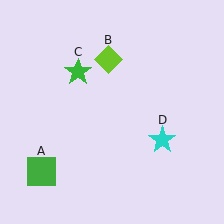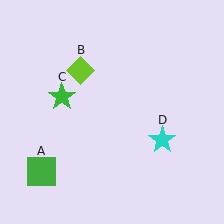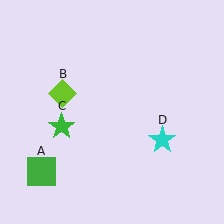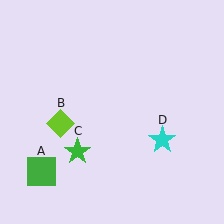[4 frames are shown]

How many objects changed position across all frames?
2 objects changed position: lime diamond (object B), green star (object C).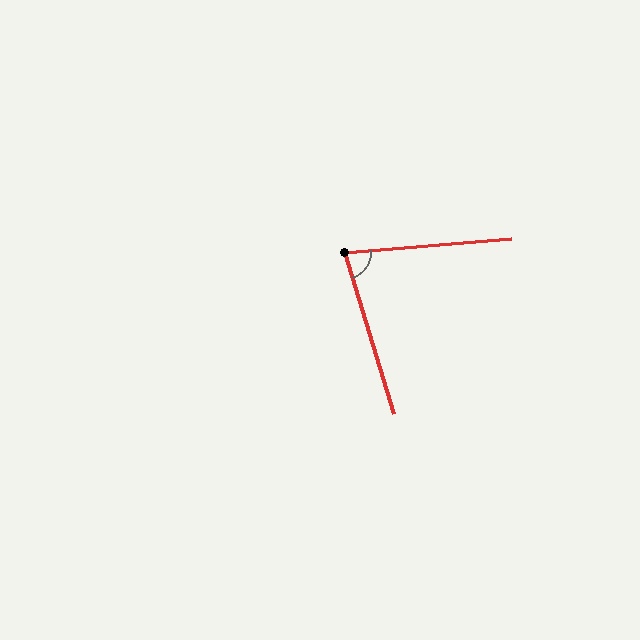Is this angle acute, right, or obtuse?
It is acute.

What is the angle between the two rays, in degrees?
Approximately 78 degrees.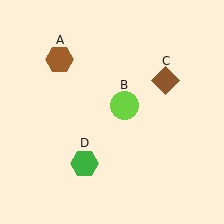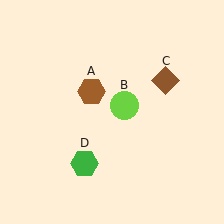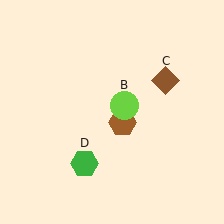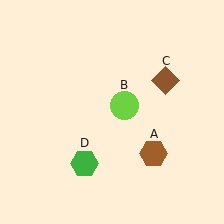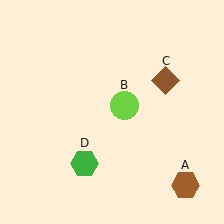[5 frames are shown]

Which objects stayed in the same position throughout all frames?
Lime circle (object B) and brown diamond (object C) and green hexagon (object D) remained stationary.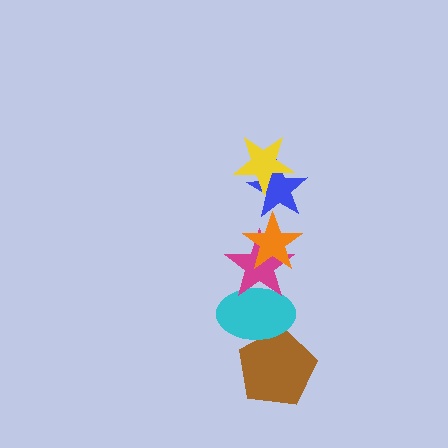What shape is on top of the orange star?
The blue star is on top of the orange star.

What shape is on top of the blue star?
The yellow star is on top of the blue star.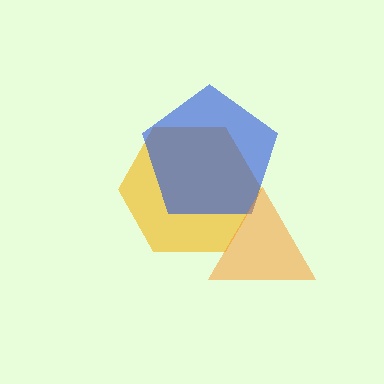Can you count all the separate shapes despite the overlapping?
Yes, there are 3 separate shapes.